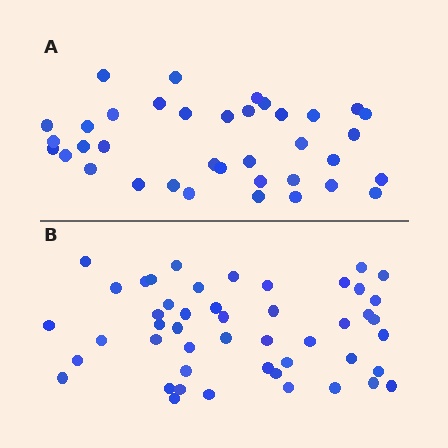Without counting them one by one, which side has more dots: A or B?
Region B (the bottom region) has more dots.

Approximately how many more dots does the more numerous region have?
Region B has roughly 12 or so more dots than region A.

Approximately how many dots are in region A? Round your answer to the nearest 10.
About 40 dots. (The exact count is 37, which rounds to 40.)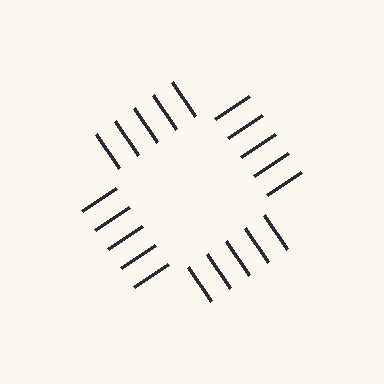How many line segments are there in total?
20 — 5 along each of the 4 edges.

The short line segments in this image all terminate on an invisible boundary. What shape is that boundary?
An illusory square — the line segments terminate on its edges but no continuous stroke is drawn.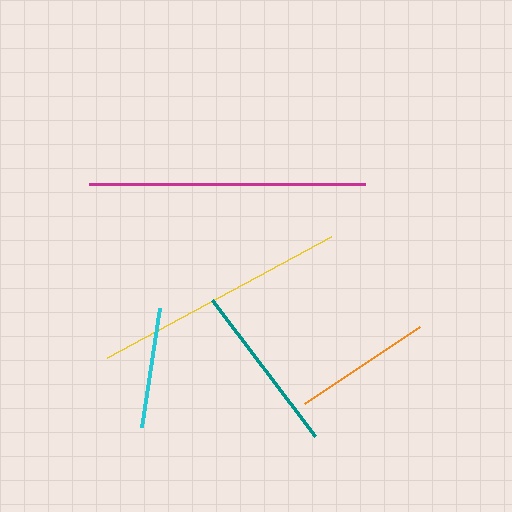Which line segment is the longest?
The magenta line is the longest at approximately 277 pixels.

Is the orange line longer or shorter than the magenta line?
The magenta line is longer than the orange line.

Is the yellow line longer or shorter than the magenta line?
The magenta line is longer than the yellow line.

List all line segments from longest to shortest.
From longest to shortest: magenta, yellow, teal, orange, cyan.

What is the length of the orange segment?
The orange segment is approximately 138 pixels long.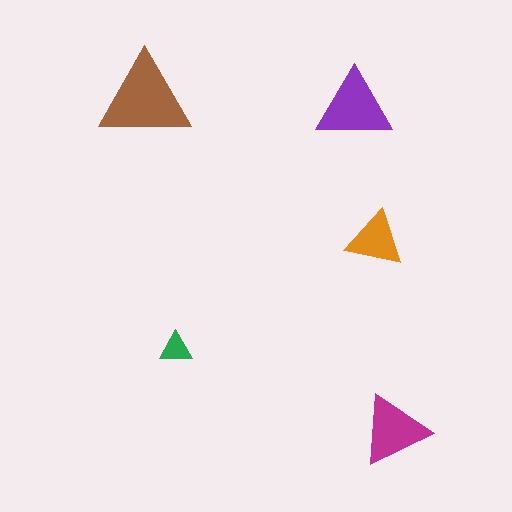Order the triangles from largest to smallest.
the brown one, the purple one, the magenta one, the orange one, the green one.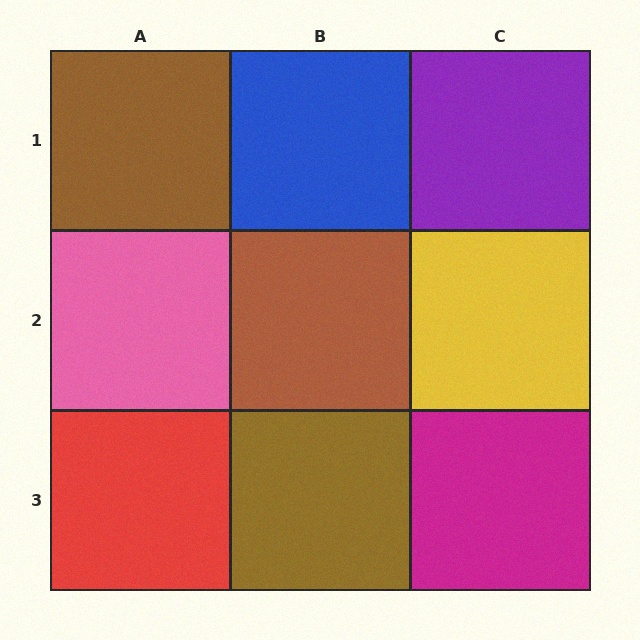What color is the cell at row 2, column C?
Yellow.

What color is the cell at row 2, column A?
Pink.